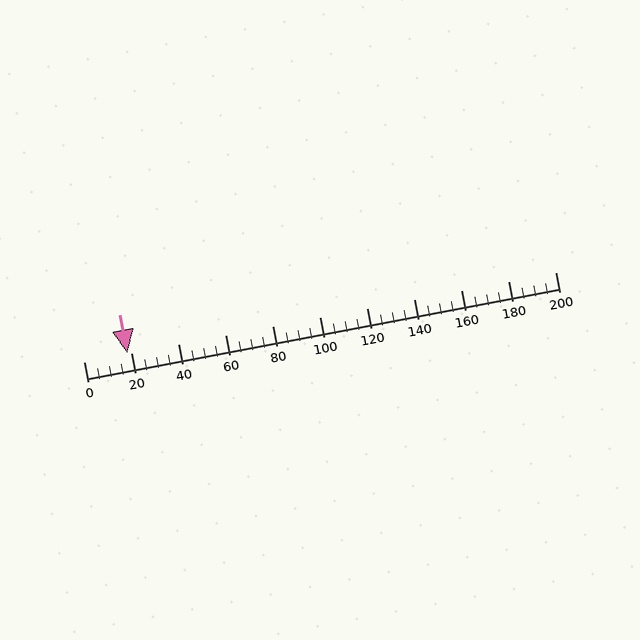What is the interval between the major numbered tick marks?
The major tick marks are spaced 20 units apart.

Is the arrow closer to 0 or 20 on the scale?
The arrow is closer to 20.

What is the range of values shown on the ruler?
The ruler shows values from 0 to 200.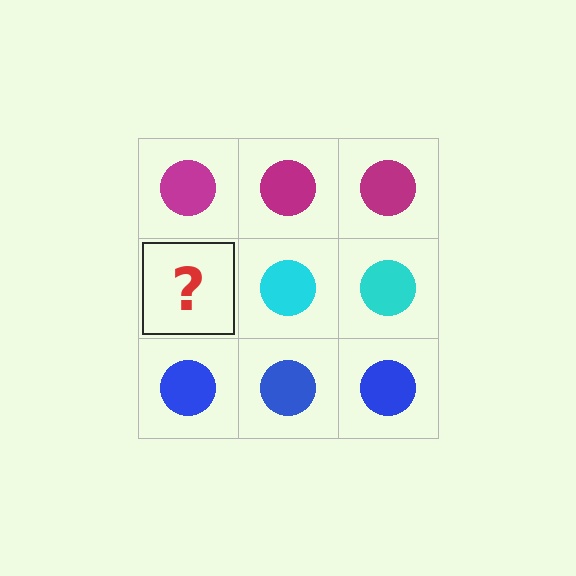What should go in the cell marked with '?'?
The missing cell should contain a cyan circle.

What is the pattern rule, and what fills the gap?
The rule is that each row has a consistent color. The gap should be filled with a cyan circle.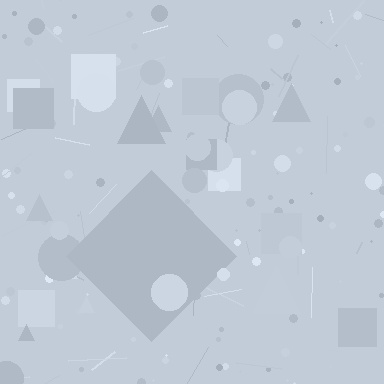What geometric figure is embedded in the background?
A diamond is embedded in the background.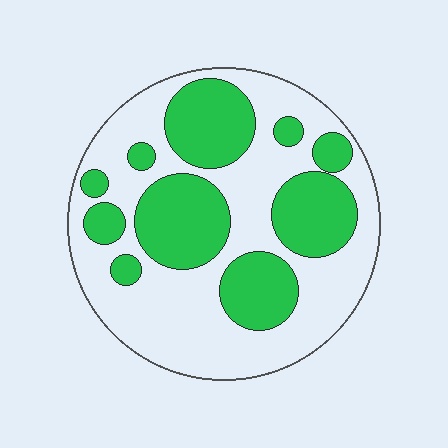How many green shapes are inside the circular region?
10.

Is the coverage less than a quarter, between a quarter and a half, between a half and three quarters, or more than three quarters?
Between a quarter and a half.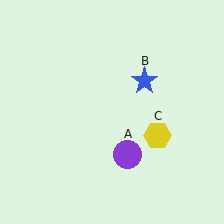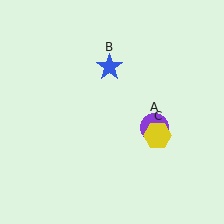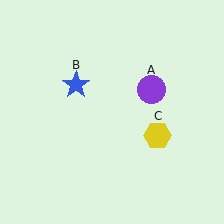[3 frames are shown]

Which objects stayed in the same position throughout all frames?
Yellow hexagon (object C) remained stationary.